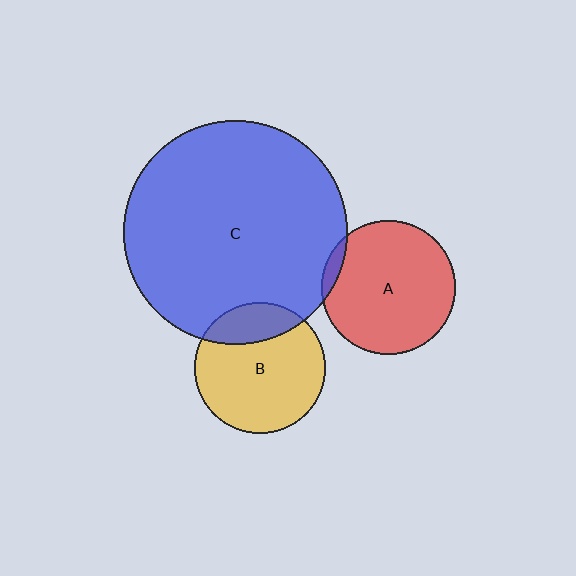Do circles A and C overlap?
Yes.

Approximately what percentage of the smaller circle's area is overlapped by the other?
Approximately 5%.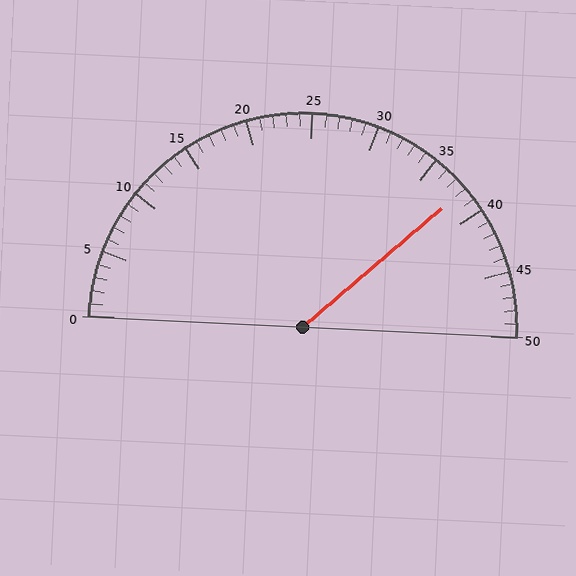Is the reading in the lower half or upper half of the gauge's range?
The reading is in the upper half of the range (0 to 50).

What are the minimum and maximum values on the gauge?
The gauge ranges from 0 to 50.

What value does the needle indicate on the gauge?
The needle indicates approximately 38.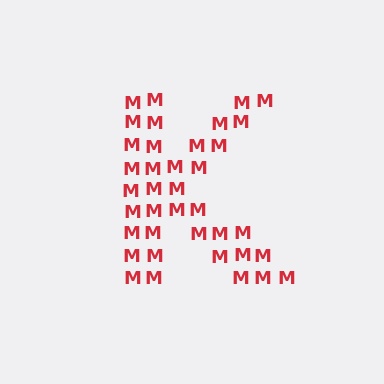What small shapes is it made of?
It is made of small letter M's.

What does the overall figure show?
The overall figure shows the letter K.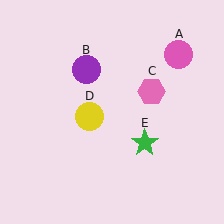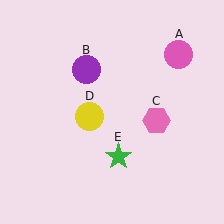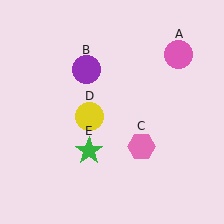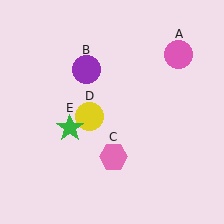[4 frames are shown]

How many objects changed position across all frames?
2 objects changed position: pink hexagon (object C), green star (object E).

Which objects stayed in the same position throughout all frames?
Pink circle (object A) and purple circle (object B) and yellow circle (object D) remained stationary.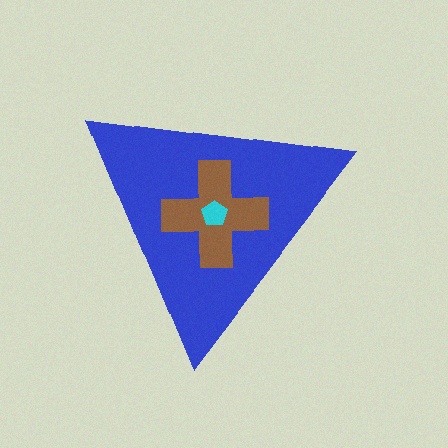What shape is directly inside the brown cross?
The cyan pentagon.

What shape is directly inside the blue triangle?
The brown cross.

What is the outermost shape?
The blue triangle.